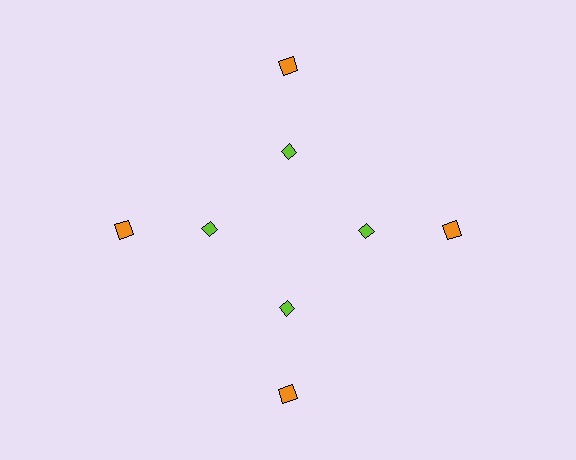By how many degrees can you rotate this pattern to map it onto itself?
The pattern maps onto itself every 90 degrees of rotation.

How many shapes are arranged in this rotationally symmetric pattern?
There are 8 shapes, arranged in 4 groups of 2.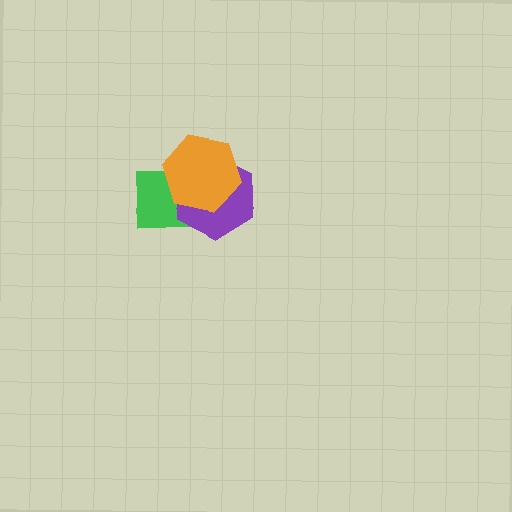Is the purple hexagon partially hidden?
Yes, it is partially covered by another shape.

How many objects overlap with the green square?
2 objects overlap with the green square.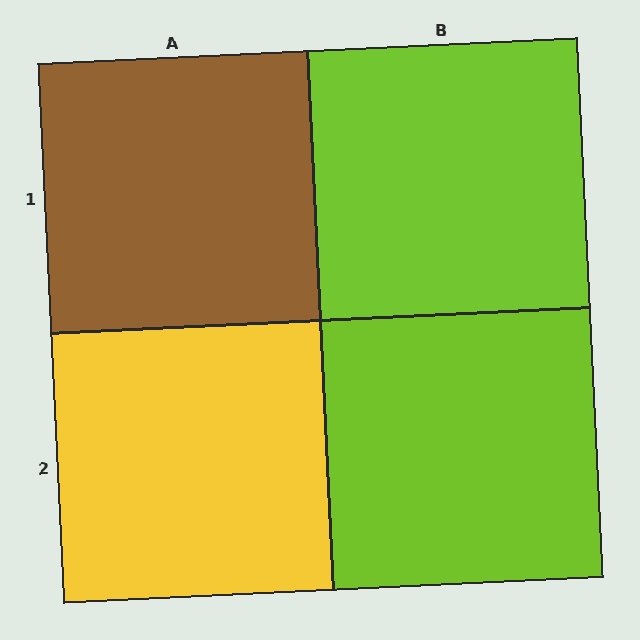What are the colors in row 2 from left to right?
Yellow, lime.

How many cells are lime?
2 cells are lime.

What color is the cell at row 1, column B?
Lime.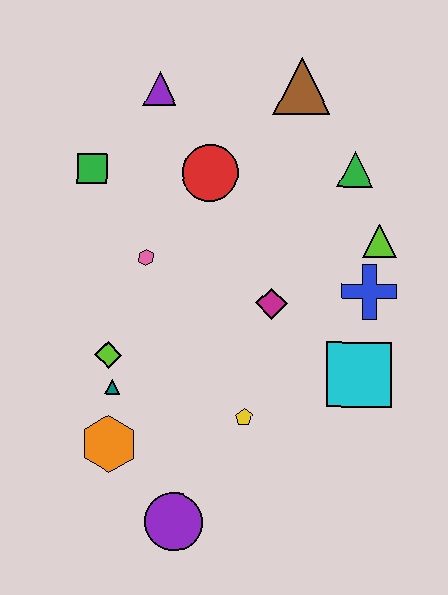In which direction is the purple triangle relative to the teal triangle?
The purple triangle is above the teal triangle.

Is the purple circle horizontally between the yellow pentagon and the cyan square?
No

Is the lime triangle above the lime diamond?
Yes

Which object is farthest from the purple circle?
The brown triangle is farthest from the purple circle.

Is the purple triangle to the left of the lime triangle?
Yes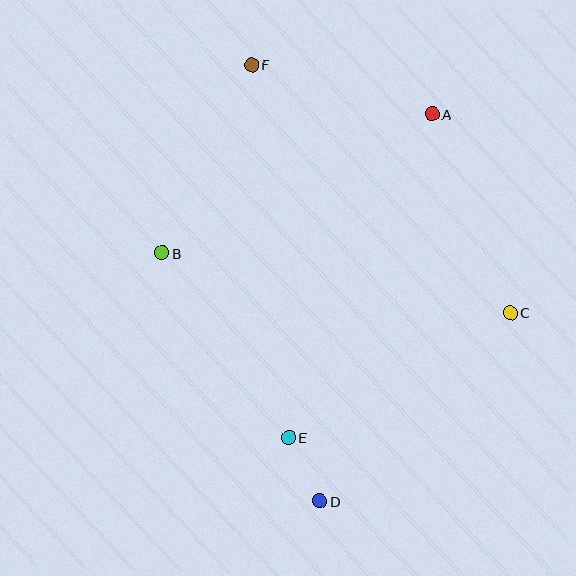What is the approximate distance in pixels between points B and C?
The distance between B and C is approximately 354 pixels.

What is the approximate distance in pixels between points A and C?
The distance between A and C is approximately 213 pixels.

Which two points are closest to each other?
Points D and E are closest to each other.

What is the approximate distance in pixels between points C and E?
The distance between C and E is approximately 254 pixels.